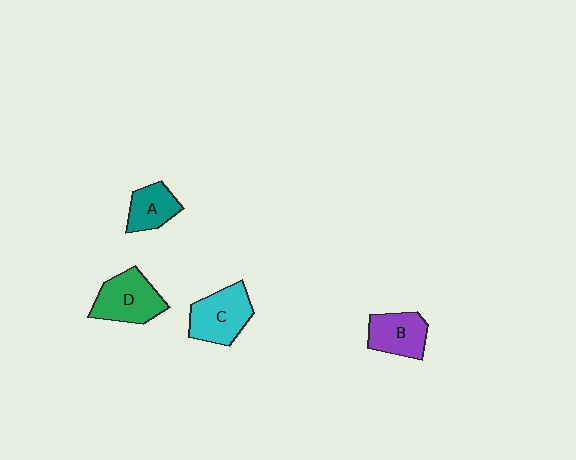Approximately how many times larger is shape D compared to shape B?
Approximately 1.2 times.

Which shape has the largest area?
Shape D (green).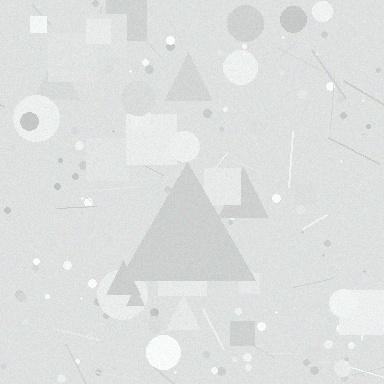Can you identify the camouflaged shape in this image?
The camouflaged shape is a triangle.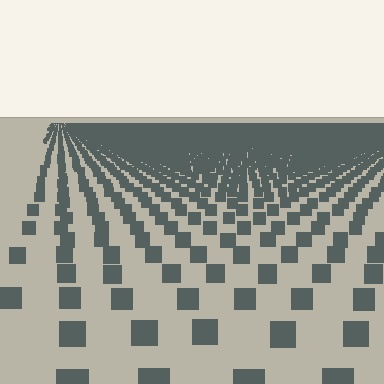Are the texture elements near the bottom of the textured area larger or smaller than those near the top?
Larger. Near the bottom, elements are closer to the viewer and appear at a bigger on-screen size.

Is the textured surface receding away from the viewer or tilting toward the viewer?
The surface is receding away from the viewer. Texture elements get smaller and denser toward the top.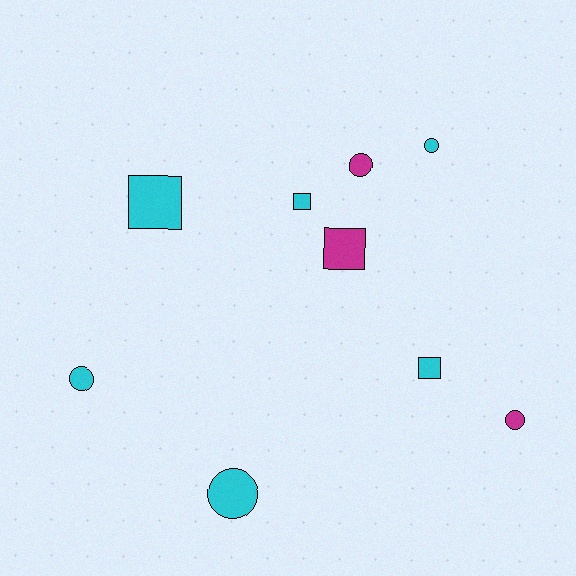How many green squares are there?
There are no green squares.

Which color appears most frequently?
Cyan, with 6 objects.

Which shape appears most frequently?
Circle, with 5 objects.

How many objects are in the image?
There are 9 objects.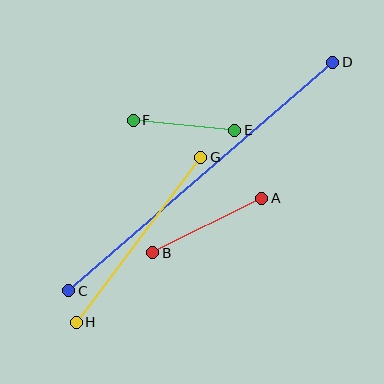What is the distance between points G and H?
The distance is approximately 207 pixels.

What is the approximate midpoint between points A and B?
The midpoint is at approximately (207, 226) pixels.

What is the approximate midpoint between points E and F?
The midpoint is at approximately (184, 125) pixels.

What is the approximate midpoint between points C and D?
The midpoint is at approximately (201, 176) pixels.